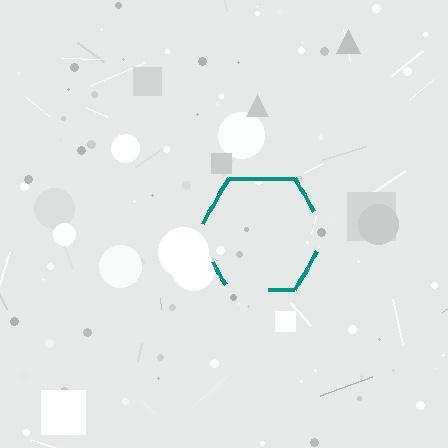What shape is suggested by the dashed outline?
The dashed outline suggests a hexagon.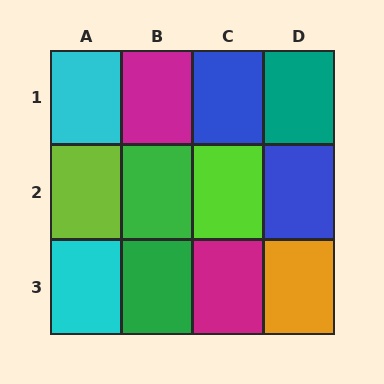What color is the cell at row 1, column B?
Magenta.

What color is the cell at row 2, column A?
Lime.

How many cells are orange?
1 cell is orange.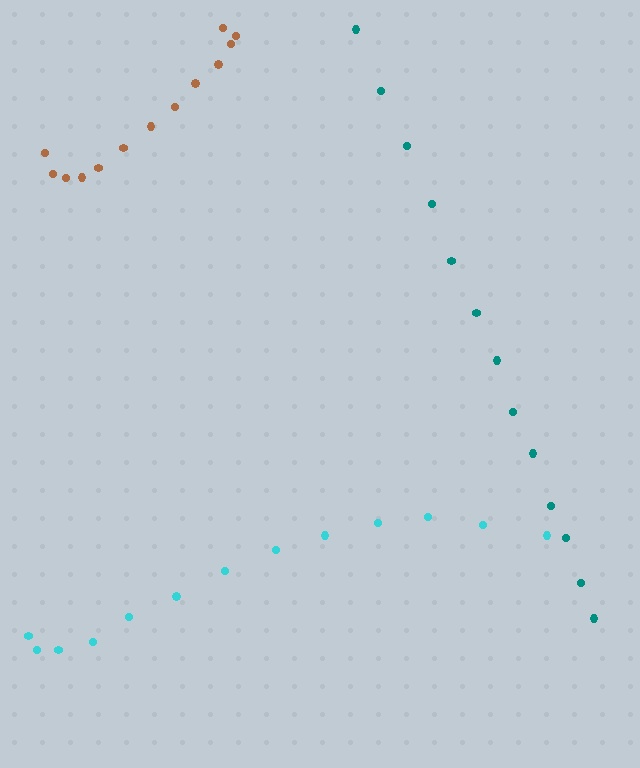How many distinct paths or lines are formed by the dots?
There are 3 distinct paths.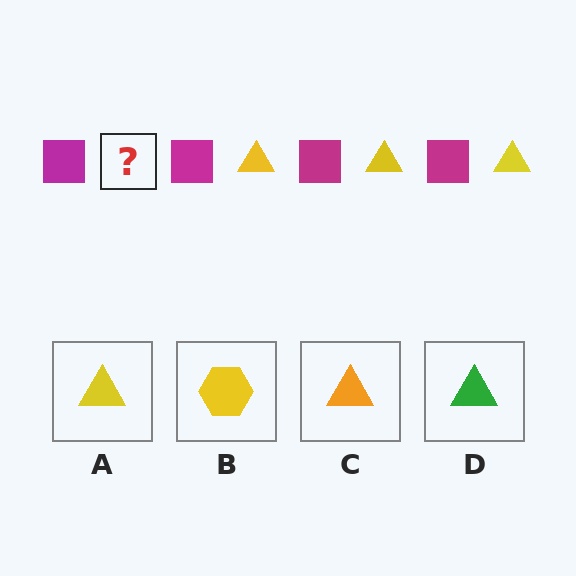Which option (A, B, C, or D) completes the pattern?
A.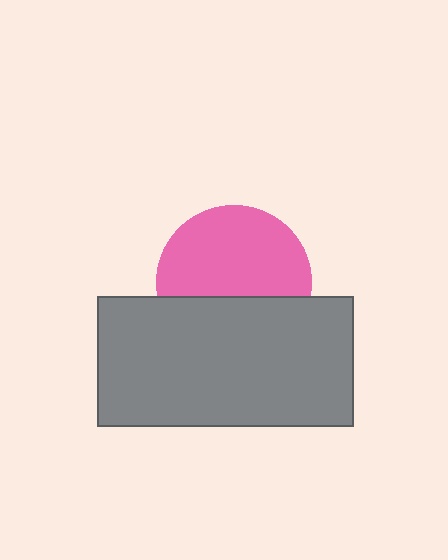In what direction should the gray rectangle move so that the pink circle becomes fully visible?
The gray rectangle should move down. That is the shortest direction to clear the overlap and leave the pink circle fully visible.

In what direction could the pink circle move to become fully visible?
The pink circle could move up. That would shift it out from behind the gray rectangle entirely.